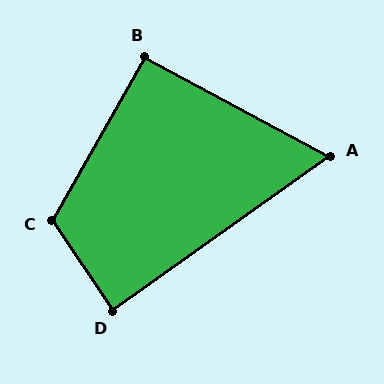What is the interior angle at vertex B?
Approximately 91 degrees (approximately right).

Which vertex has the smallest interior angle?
A, at approximately 63 degrees.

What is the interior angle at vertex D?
Approximately 89 degrees (approximately right).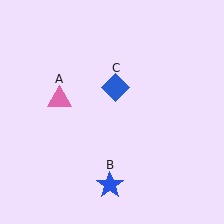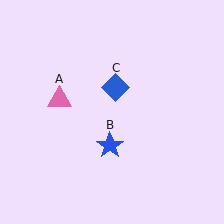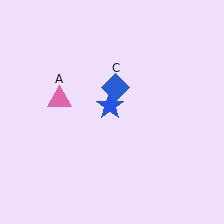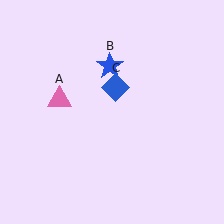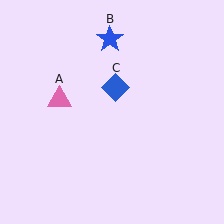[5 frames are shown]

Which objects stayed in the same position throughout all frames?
Pink triangle (object A) and blue diamond (object C) remained stationary.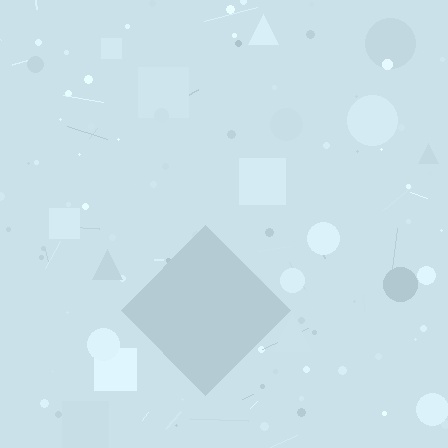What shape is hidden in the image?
A diamond is hidden in the image.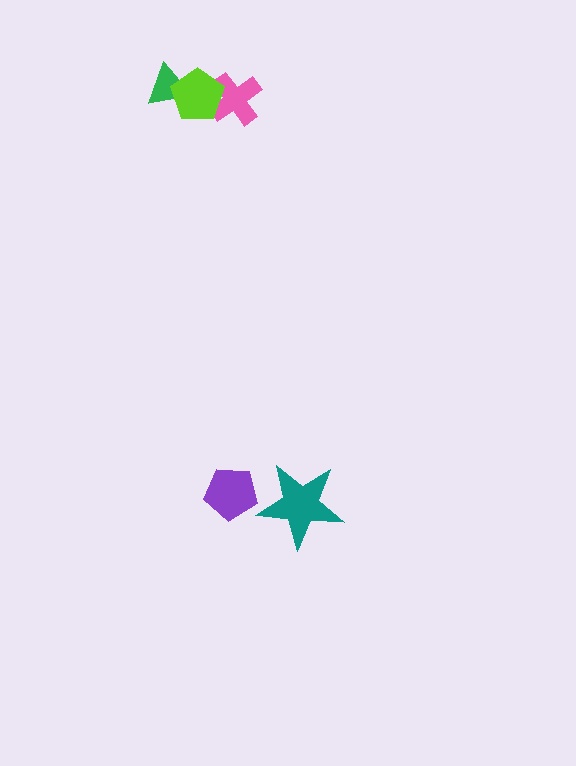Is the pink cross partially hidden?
Yes, it is partially covered by another shape.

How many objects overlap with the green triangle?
1 object overlaps with the green triangle.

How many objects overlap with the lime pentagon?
2 objects overlap with the lime pentagon.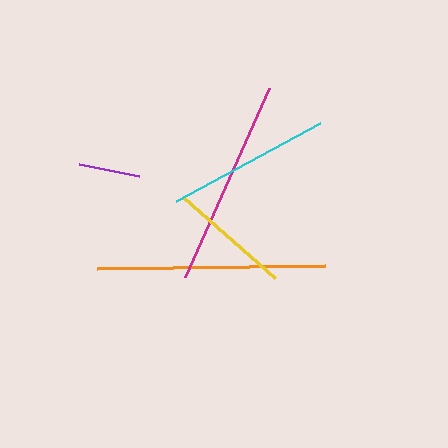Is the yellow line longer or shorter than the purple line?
The yellow line is longer than the purple line.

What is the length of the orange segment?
The orange segment is approximately 228 pixels long.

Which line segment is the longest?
The orange line is the longest at approximately 228 pixels.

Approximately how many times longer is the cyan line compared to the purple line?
The cyan line is approximately 2.7 times the length of the purple line.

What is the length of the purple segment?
The purple segment is approximately 62 pixels long.